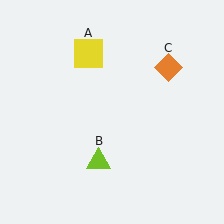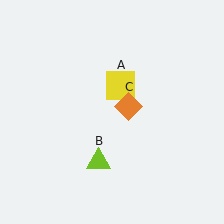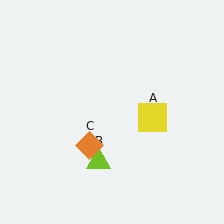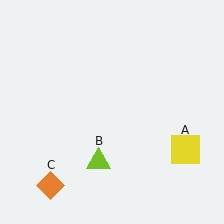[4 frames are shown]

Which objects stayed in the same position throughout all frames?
Lime triangle (object B) remained stationary.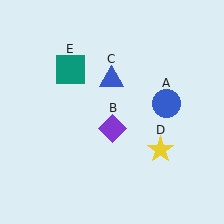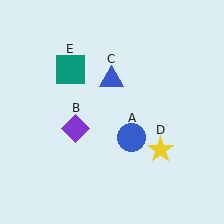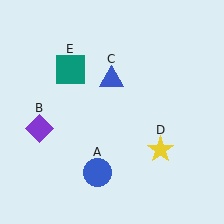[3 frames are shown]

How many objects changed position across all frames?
2 objects changed position: blue circle (object A), purple diamond (object B).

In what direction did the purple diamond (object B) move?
The purple diamond (object B) moved left.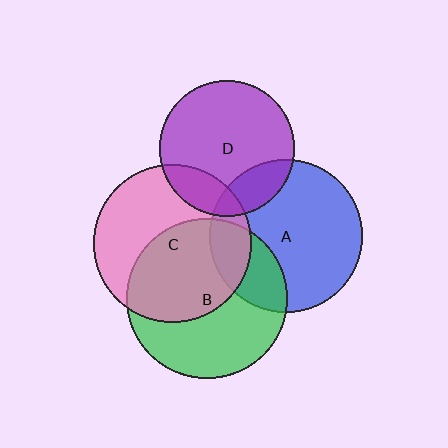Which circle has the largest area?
Circle B (green).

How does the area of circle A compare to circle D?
Approximately 1.3 times.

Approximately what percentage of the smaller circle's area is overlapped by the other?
Approximately 15%.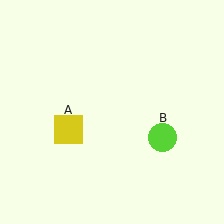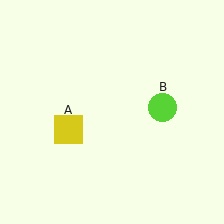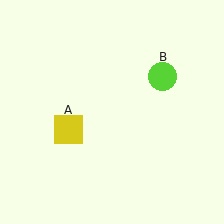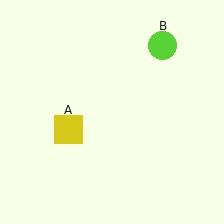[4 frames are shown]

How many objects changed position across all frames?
1 object changed position: lime circle (object B).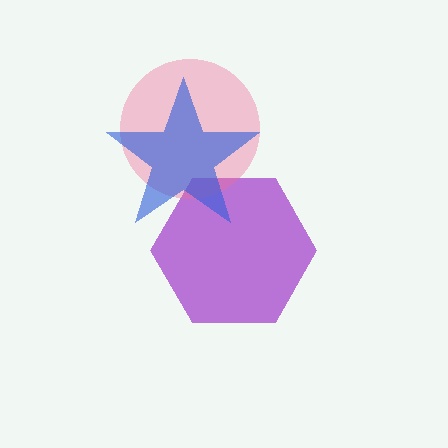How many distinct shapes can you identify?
There are 3 distinct shapes: a purple hexagon, a pink circle, a blue star.